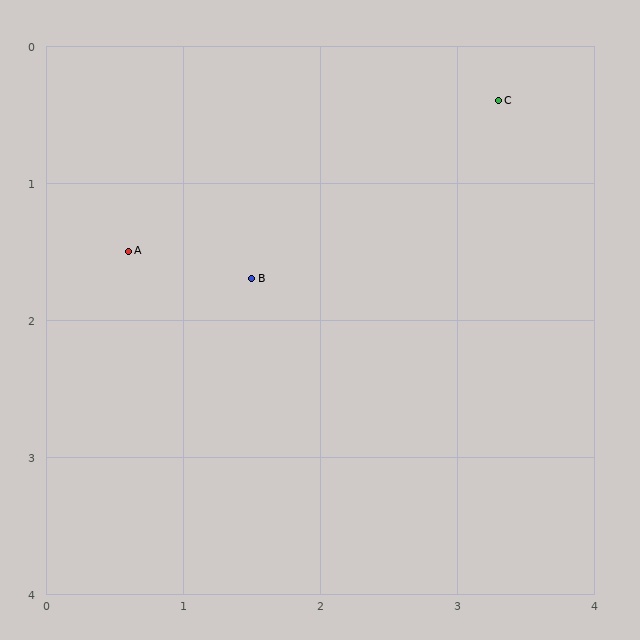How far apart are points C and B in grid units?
Points C and B are about 2.2 grid units apart.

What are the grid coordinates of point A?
Point A is at approximately (0.6, 1.5).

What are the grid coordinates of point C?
Point C is at approximately (3.3, 0.4).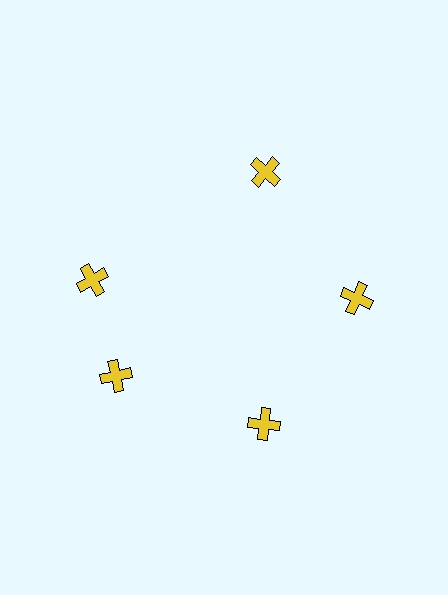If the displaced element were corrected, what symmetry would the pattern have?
It would have 5-fold rotational symmetry — the pattern would map onto itself every 72 degrees.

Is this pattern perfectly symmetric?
No. The 5 yellow crosses are arranged in a ring, but one element near the 10 o'clock position is rotated out of alignment along the ring, breaking the 5-fold rotational symmetry.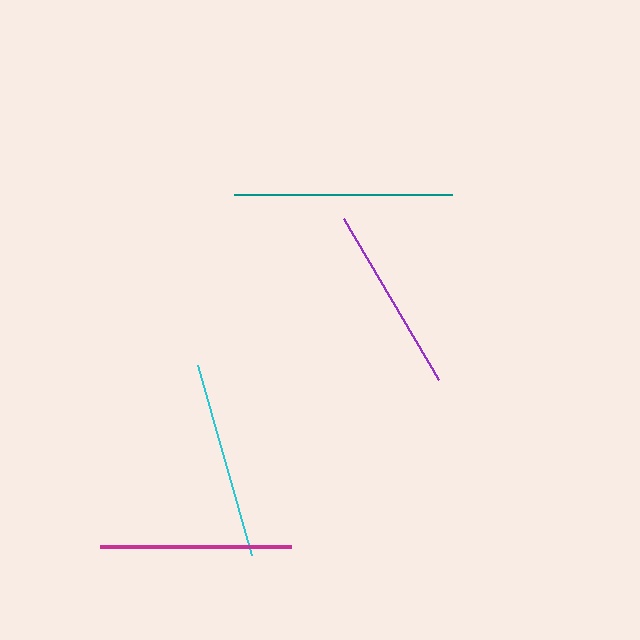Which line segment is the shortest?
The purple line is the shortest at approximately 187 pixels.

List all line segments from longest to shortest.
From longest to shortest: teal, cyan, magenta, purple.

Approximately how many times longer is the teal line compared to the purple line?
The teal line is approximately 1.2 times the length of the purple line.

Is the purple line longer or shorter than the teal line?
The teal line is longer than the purple line.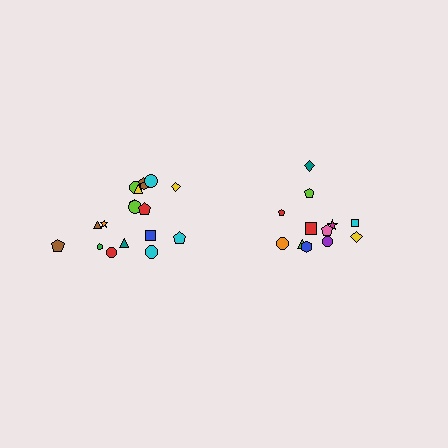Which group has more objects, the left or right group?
The left group.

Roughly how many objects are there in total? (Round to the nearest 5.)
Roughly 30 objects in total.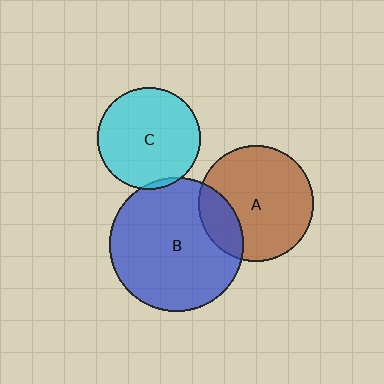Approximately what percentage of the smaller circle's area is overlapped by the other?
Approximately 5%.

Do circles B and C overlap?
Yes.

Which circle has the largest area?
Circle B (blue).